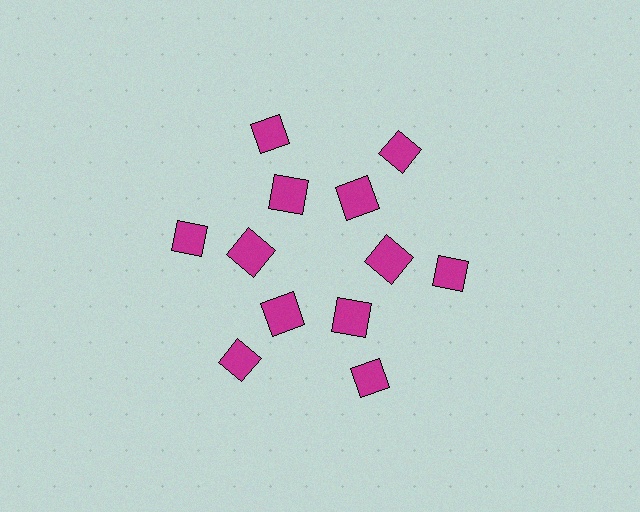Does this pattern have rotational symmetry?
Yes, this pattern has 6-fold rotational symmetry. It looks the same after rotating 60 degrees around the center.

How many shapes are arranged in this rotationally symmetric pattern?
There are 12 shapes, arranged in 6 groups of 2.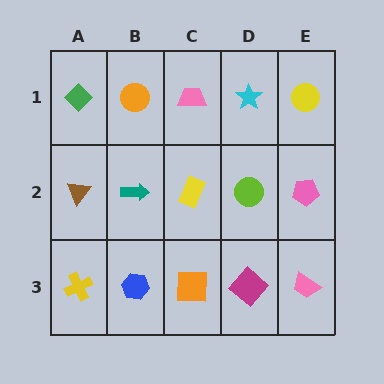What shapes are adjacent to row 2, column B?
An orange circle (row 1, column B), a blue hexagon (row 3, column B), a brown triangle (row 2, column A), a yellow rectangle (row 2, column C).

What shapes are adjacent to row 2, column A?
A green diamond (row 1, column A), a yellow cross (row 3, column A), a teal arrow (row 2, column B).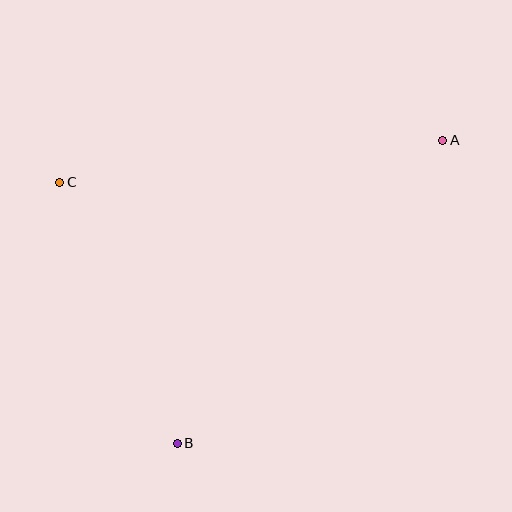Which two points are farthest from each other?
Points A and B are farthest from each other.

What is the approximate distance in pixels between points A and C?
The distance between A and C is approximately 385 pixels.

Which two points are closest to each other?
Points B and C are closest to each other.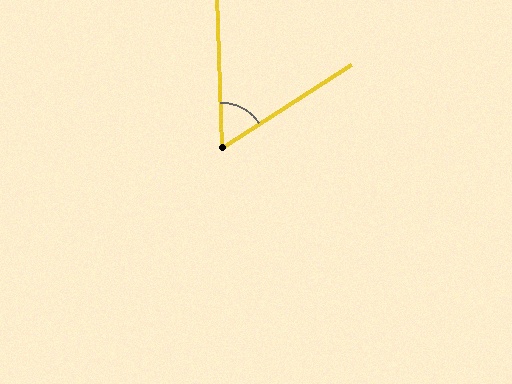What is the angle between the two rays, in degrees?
Approximately 59 degrees.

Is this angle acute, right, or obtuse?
It is acute.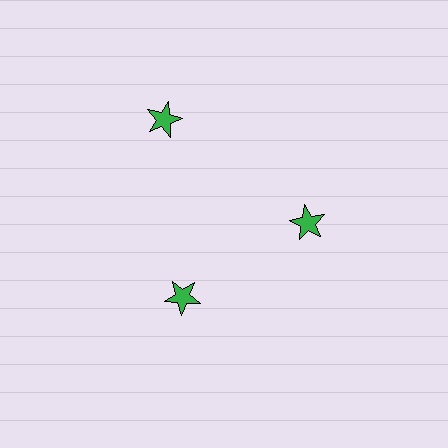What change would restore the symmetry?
The symmetry would be restored by moving it inward, back onto the ring so that all 3 stars sit at equal angles and equal distance from the center.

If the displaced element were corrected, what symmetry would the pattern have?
It would have 3-fold rotational symmetry — the pattern would map onto itself every 120 degrees.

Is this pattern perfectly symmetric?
No. The 3 green stars are arranged in a ring, but one element near the 11 o'clock position is pushed outward from the center, breaking the 3-fold rotational symmetry.